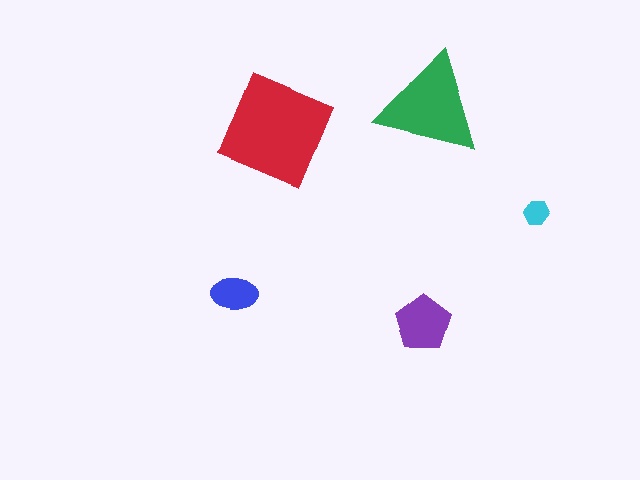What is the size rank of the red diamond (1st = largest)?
1st.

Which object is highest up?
The green triangle is topmost.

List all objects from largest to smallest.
The red diamond, the green triangle, the purple pentagon, the blue ellipse, the cyan hexagon.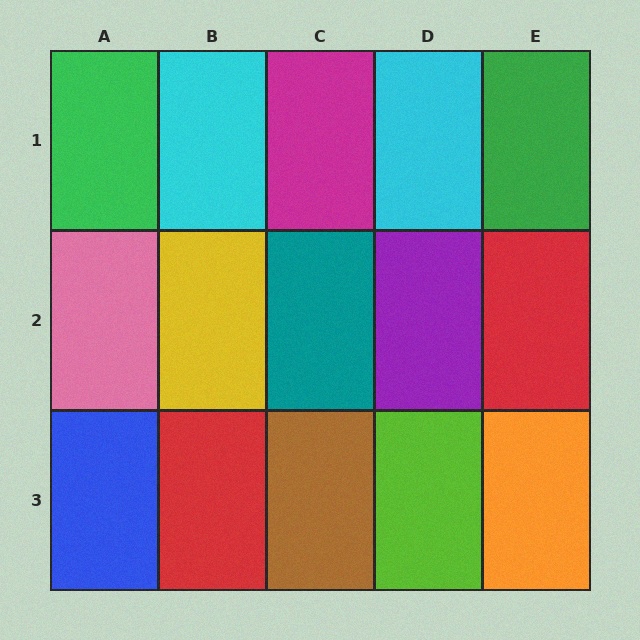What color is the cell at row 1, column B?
Cyan.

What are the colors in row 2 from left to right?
Pink, yellow, teal, purple, red.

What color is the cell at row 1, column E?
Green.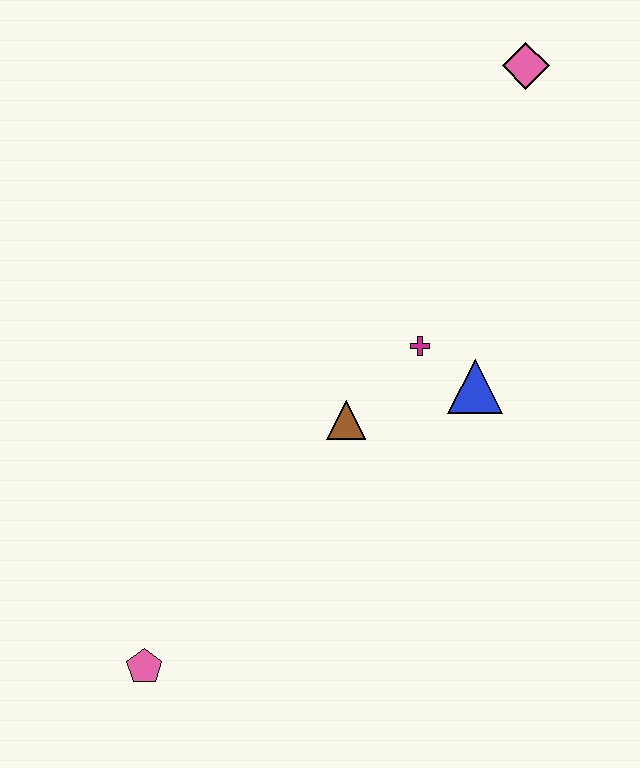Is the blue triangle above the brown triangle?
Yes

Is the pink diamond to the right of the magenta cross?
Yes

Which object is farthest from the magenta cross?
The pink pentagon is farthest from the magenta cross.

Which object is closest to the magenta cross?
The blue triangle is closest to the magenta cross.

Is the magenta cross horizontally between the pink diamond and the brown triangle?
Yes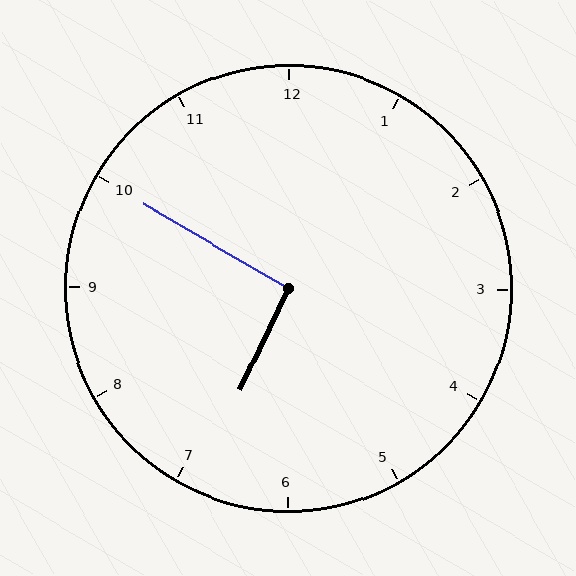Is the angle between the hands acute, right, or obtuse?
It is right.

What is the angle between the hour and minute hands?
Approximately 95 degrees.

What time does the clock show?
6:50.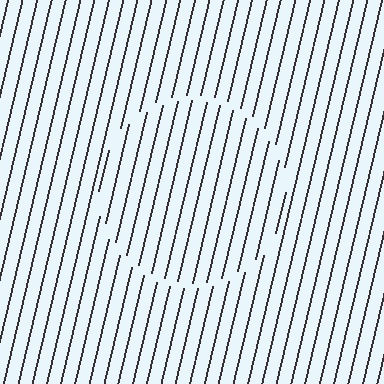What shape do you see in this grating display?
An illusory circle. The interior of the shape contains the same grating, shifted by half a period — the contour is defined by the phase discontinuity where line-ends from the inner and outer gratings abut.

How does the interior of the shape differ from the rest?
The interior of the shape contains the same grating, shifted by half a period — the contour is defined by the phase discontinuity where line-ends from the inner and outer gratings abut.